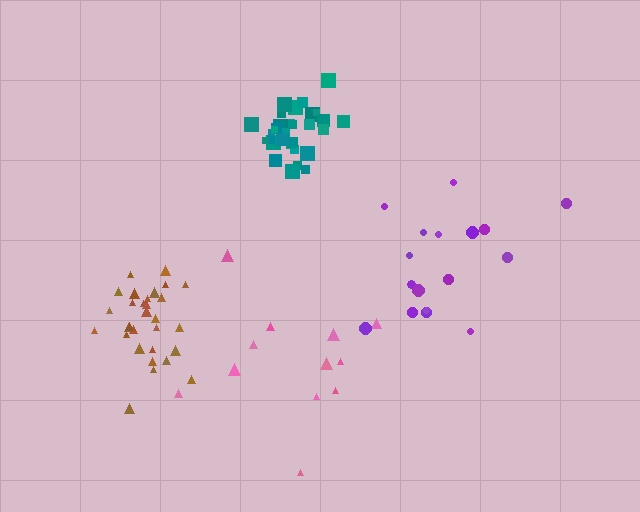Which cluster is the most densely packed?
Teal.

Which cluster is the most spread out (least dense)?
Pink.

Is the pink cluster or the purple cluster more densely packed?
Purple.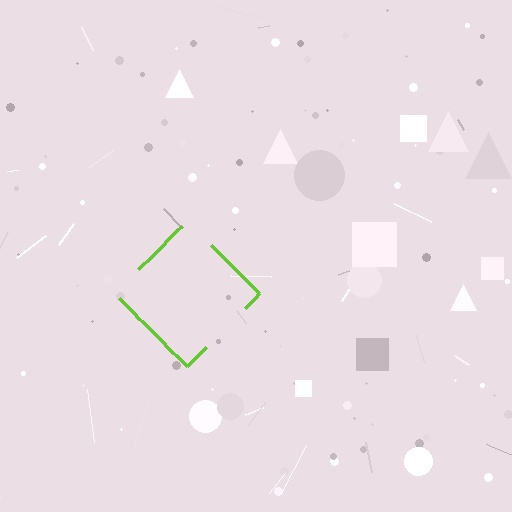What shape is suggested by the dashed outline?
The dashed outline suggests a diamond.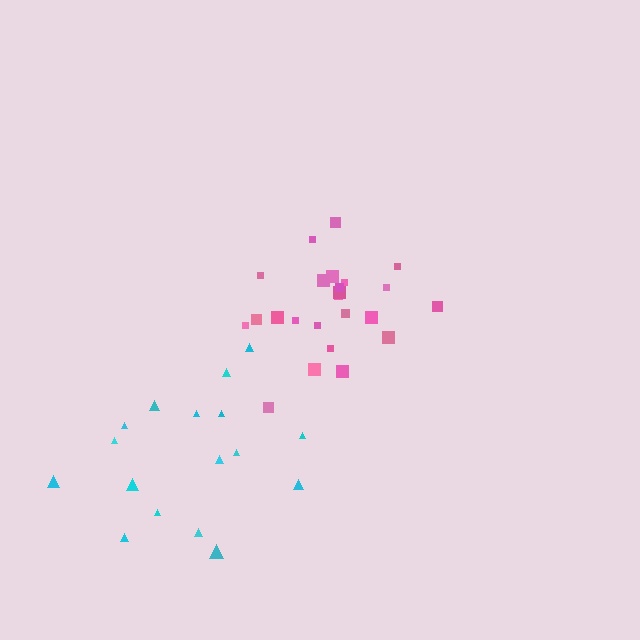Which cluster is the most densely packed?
Pink.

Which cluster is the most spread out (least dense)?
Cyan.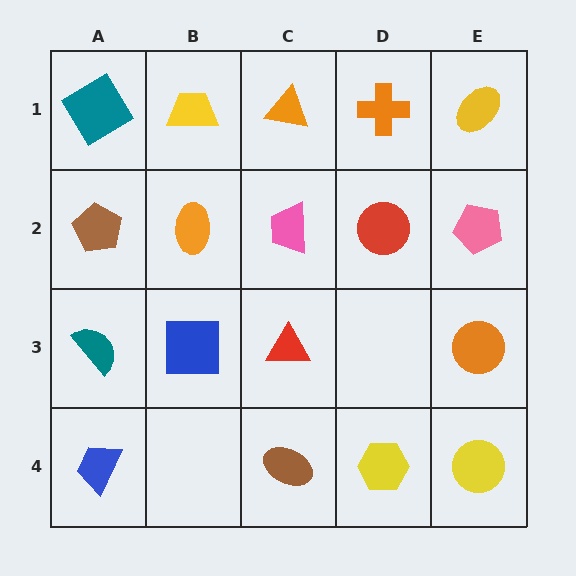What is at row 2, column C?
A pink trapezoid.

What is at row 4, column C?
A brown ellipse.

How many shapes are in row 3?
4 shapes.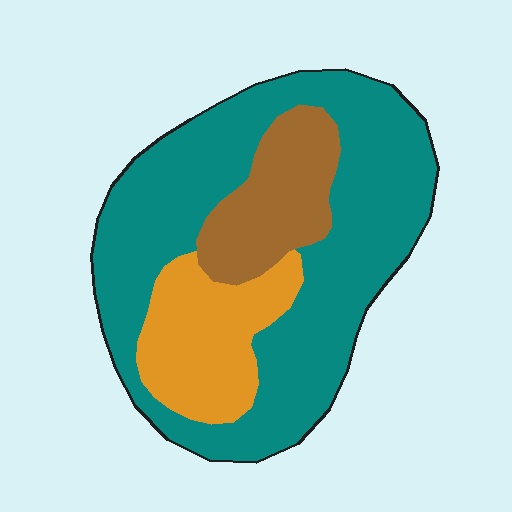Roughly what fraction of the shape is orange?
Orange takes up about one fifth (1/5) of the shape.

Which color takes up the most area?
Teal, at roughly 65%.